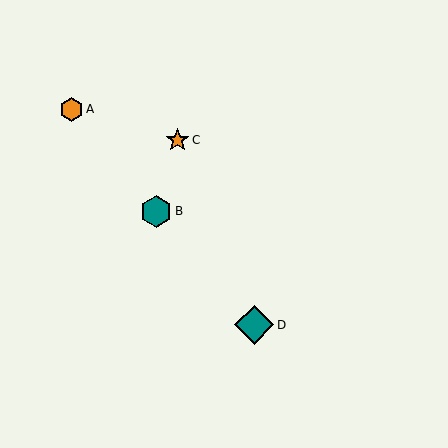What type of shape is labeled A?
Shape A is an orange hexagon.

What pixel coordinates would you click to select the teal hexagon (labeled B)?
Click at (156, 211) to select the teal hexagon B.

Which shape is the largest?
The teal diamond (labeled D) is the largest.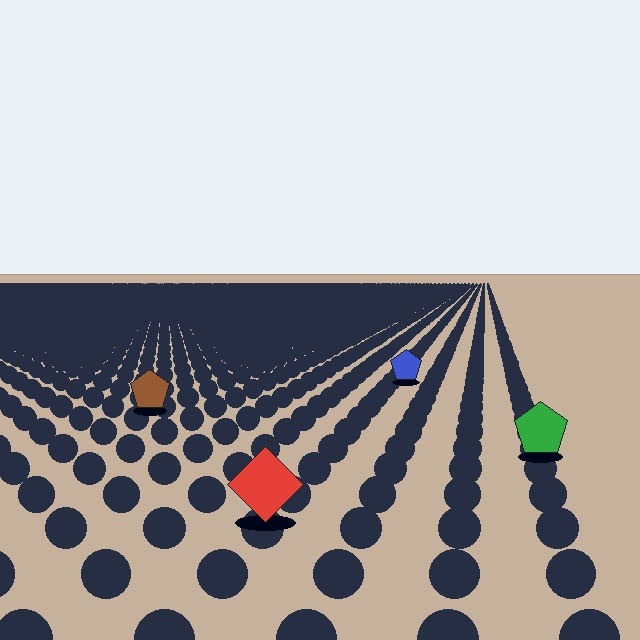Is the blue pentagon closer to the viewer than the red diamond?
No. The red diamond is closer — you can tell from the texture gradient: the ground texture is coarser near it.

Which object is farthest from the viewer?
The blue pentagon is farthest from the viewer. It appears smaller and the ground texture around it is denser.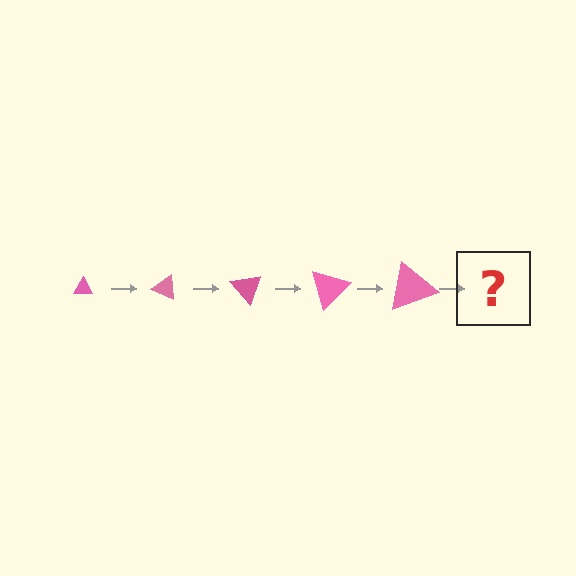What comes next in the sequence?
The next element should be a triangle, larger than the previous one and rotated 125 degrees from the start.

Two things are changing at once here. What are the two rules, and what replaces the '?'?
The two rules are that the triangle grows larger each step and it rotates 25 degrees each step. The '?' should be a triangle, larger than the previous one and rotated 125 degrees from the start.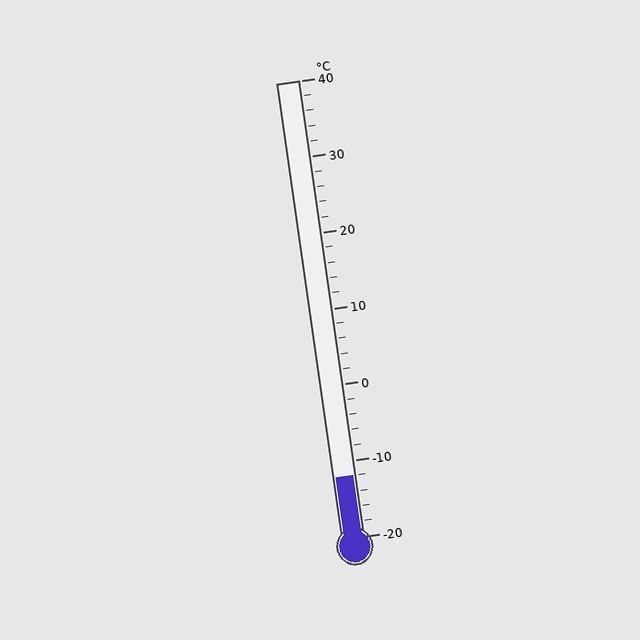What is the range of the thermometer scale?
The thermometer scale ranges from -20°C to 40°C.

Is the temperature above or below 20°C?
The temperature is below 20°C.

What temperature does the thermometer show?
The thermometer shows approximately -12°C.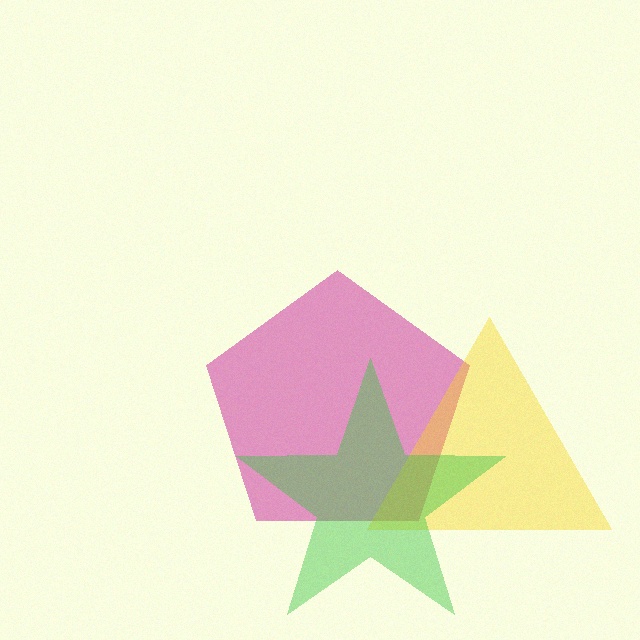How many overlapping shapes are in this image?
There are 3 overlapping shapes in the image.